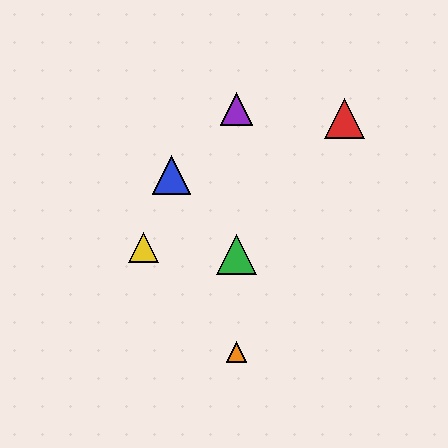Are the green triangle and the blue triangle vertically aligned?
No, the green triangle is at x≈236 and the blue triangle is at x≈171.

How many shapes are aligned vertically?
3 shapes (the green triangle, the purple triangle, the orange triangle) are aligned vertically.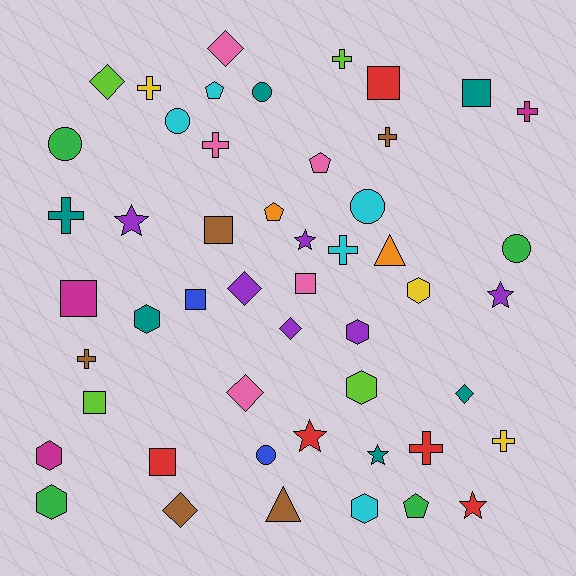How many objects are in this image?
There are 50 objects.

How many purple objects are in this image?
There are 6 purple objects.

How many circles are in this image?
There are 6 circles.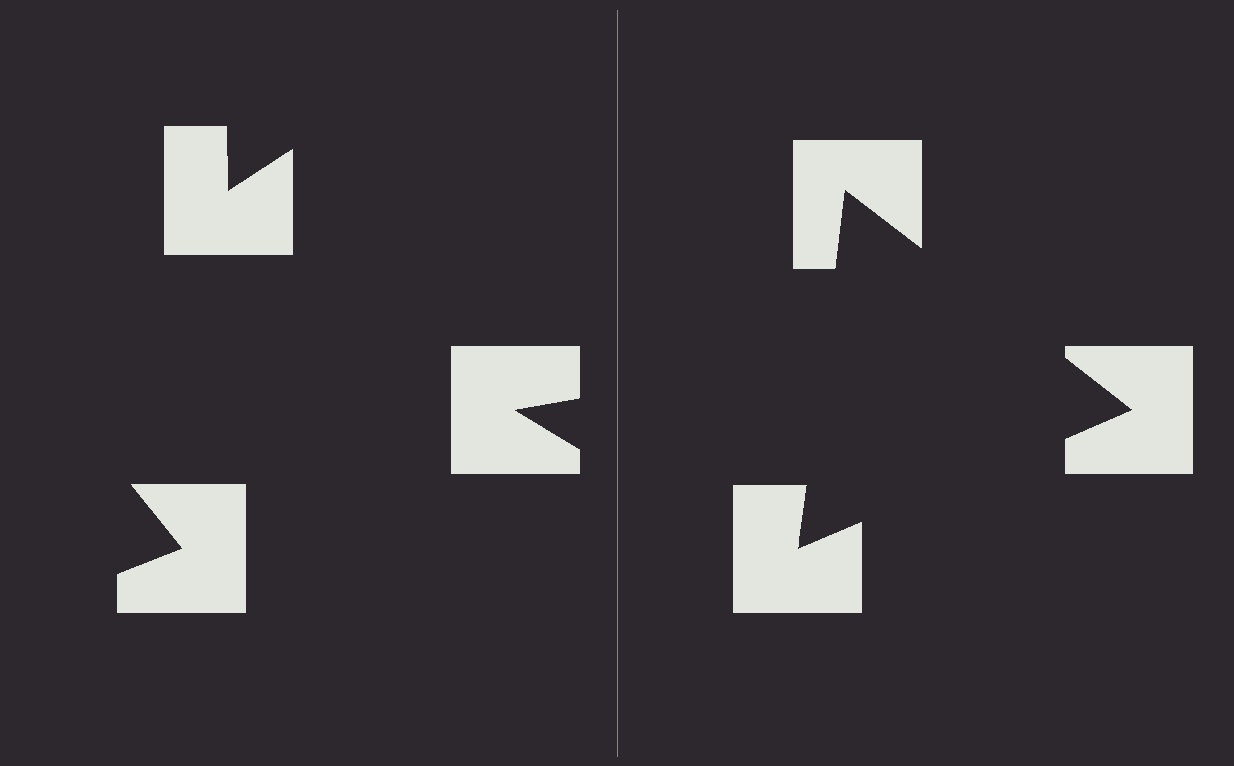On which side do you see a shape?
An illusory triangle appears on the right side. On the left side the wedge cuts are rotated, so no coherent shape forms.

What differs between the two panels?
The notched squares are positioned identically on both sides; only the wedge orientations differ. On the right they align to a triangle; on the left they are misaligned.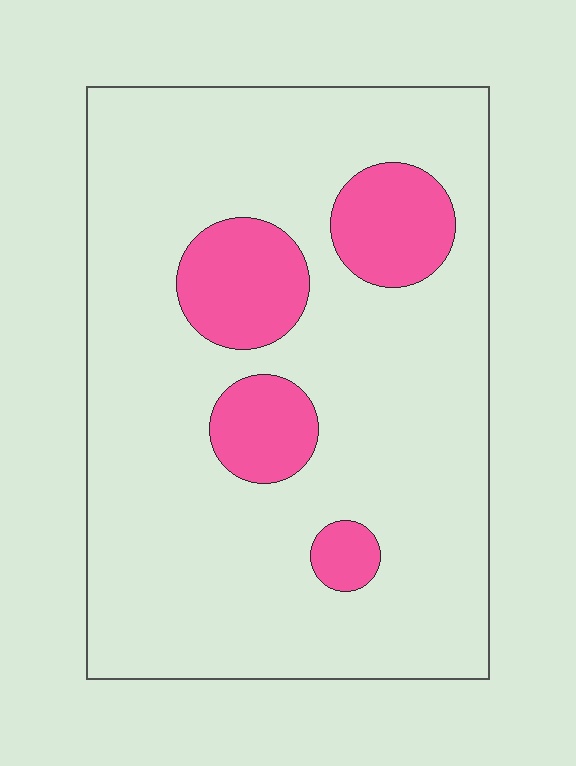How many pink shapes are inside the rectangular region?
4.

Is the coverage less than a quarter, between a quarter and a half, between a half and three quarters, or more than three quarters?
Less than a quarter.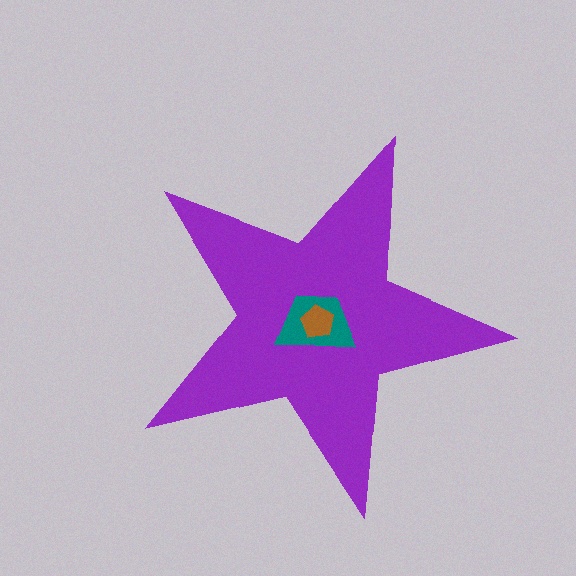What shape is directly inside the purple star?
The teal trapezoid.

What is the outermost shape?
The purple star.